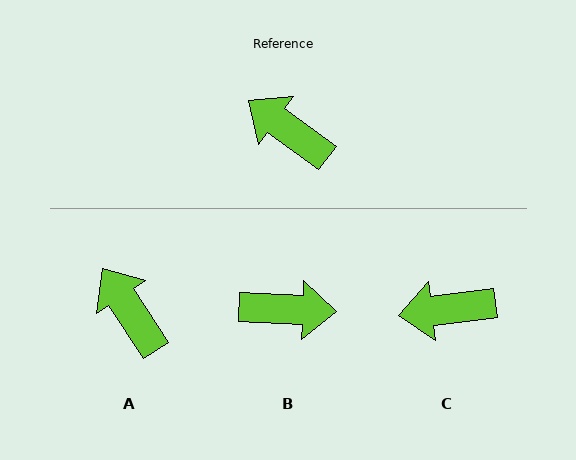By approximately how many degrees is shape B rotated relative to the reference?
Approximately 146 degrees clockwise.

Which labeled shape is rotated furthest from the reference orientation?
B, about 146 degrees away.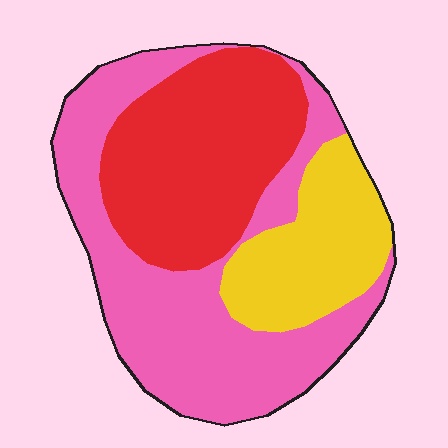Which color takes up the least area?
Yellow, at roughly 20%.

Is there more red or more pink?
Pink.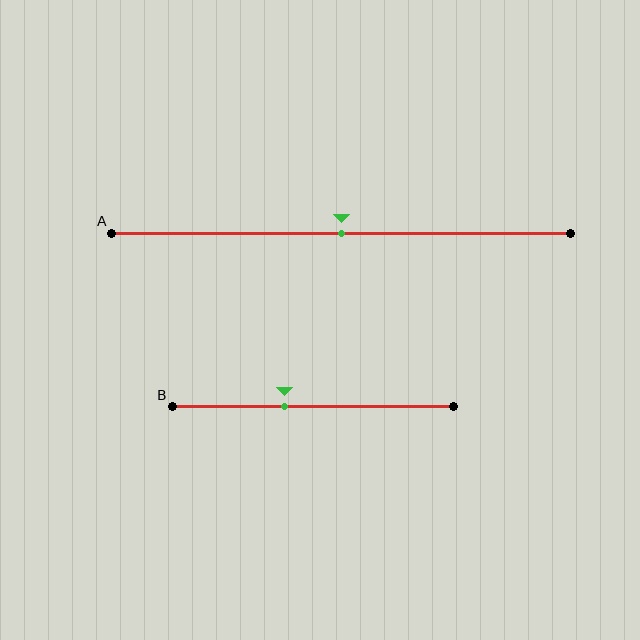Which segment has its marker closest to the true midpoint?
Segment A has its marker closest to the true midpoint.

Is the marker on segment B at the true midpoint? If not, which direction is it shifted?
No, the marker on segment B is shifted to the left by about 10% of the segment length.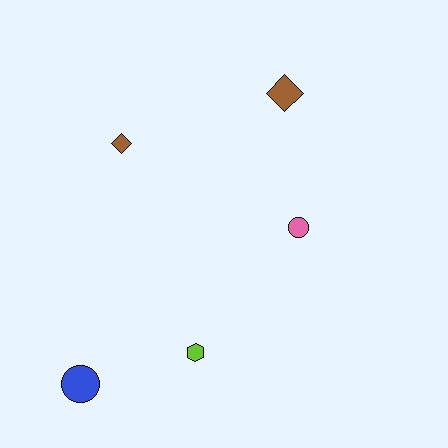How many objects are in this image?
There are 5 objects.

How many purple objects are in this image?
There are no purple objects.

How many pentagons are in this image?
There are no pentagons.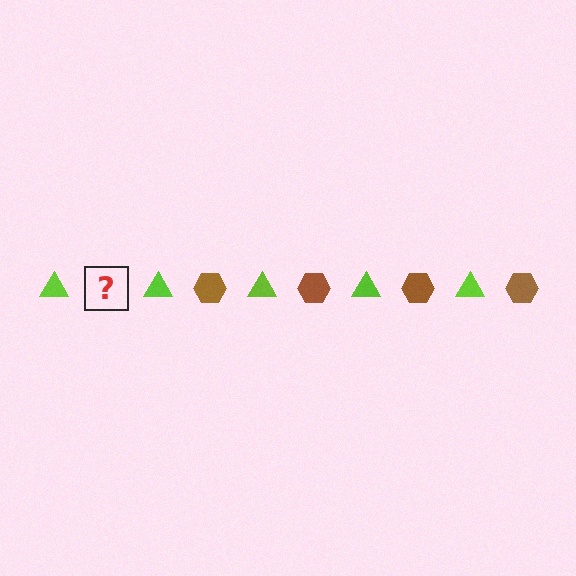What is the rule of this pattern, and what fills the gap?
The rule is that the pattern alternates between lime triangle and brown hexagon. The gap should be filled with a brown hexagon.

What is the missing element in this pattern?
The missing element is a brown hexagon.